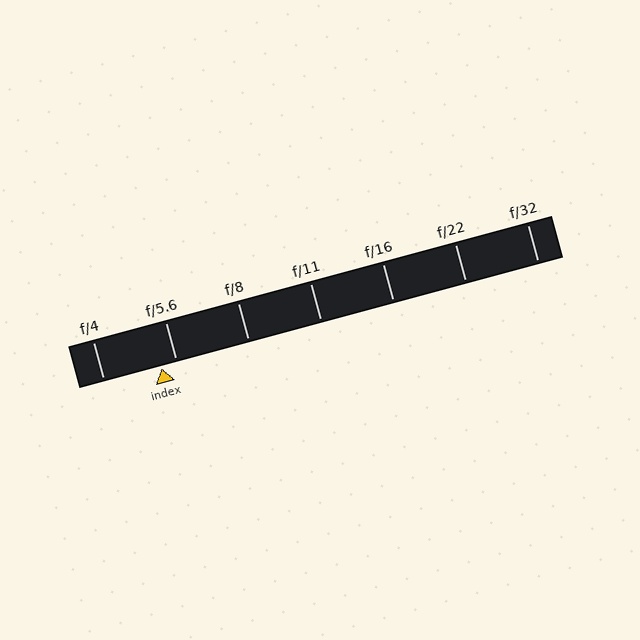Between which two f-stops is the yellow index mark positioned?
The index mark is between f/4 and f/5.6.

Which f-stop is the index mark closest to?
The index mark is closest to f/5.6.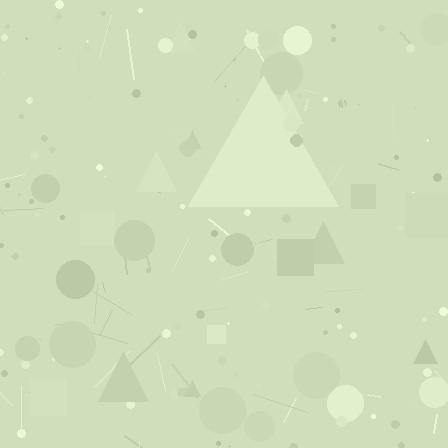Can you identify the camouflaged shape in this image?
The camouflaged shape is a triangle.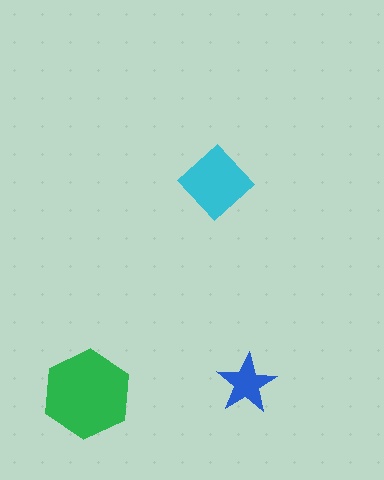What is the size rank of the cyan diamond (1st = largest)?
2nd.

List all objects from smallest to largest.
The blue star, the cyan diamond, the green hexagon.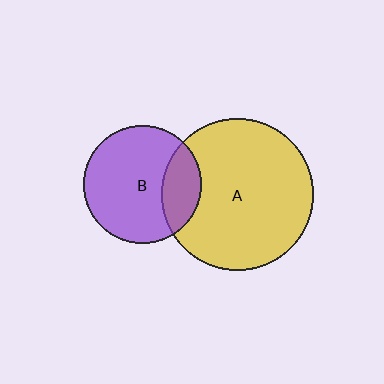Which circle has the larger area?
Circle A (yellow).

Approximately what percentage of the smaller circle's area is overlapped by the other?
Approximately 25%.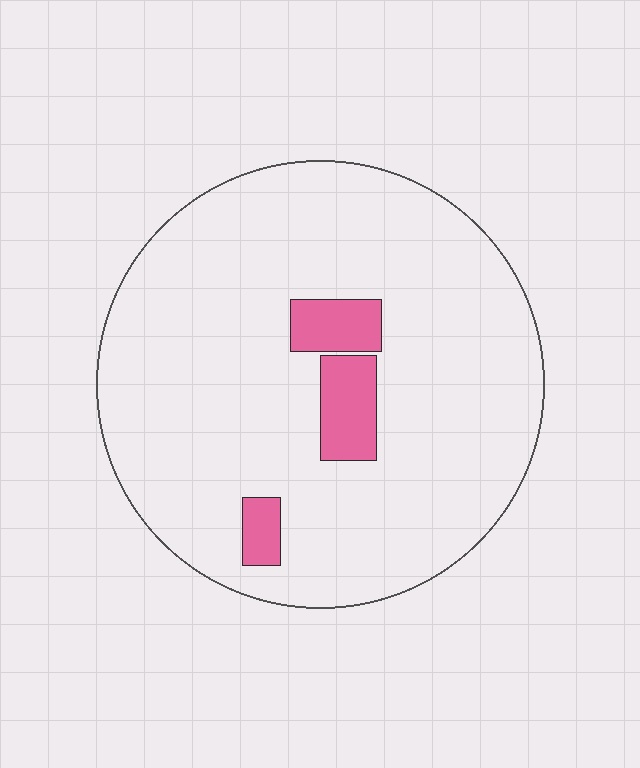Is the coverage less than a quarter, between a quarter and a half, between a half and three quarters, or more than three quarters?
Less than a quarter.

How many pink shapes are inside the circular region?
3.